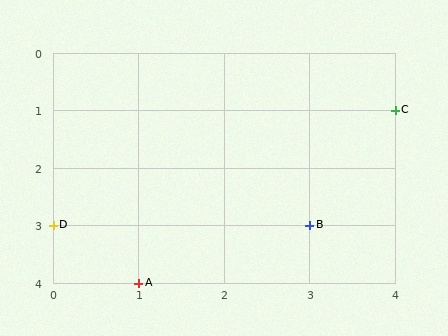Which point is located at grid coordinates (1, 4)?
Point A is at (1, 4).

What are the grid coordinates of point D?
Point D is at grid coordinates (0, 3).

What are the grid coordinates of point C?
Point C is at grid coordinates (4, 1).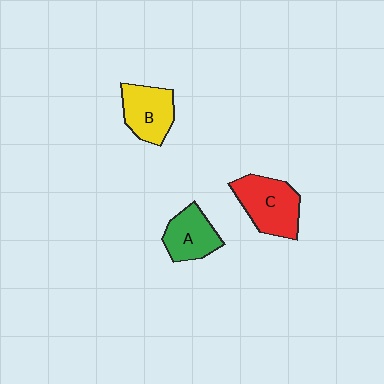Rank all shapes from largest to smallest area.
From largest to smallest: C (red), B (yellow), A (green).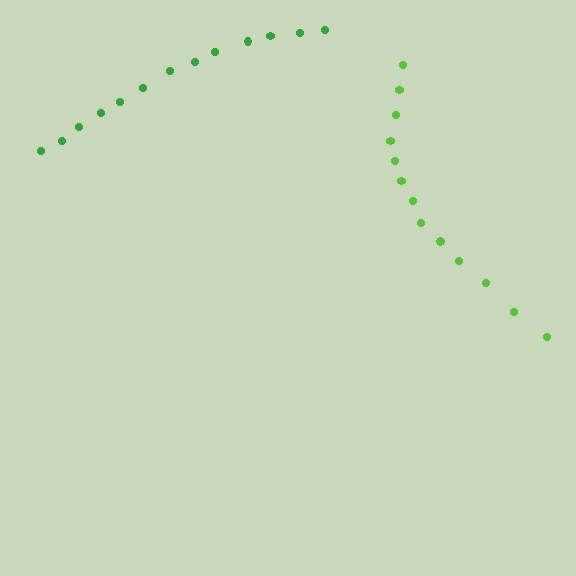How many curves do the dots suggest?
There are 2 distinct paths.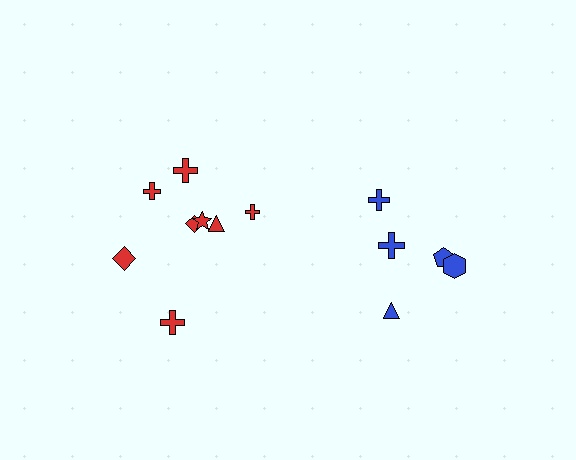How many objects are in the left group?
There are 8 objects.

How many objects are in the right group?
There are 5 objects.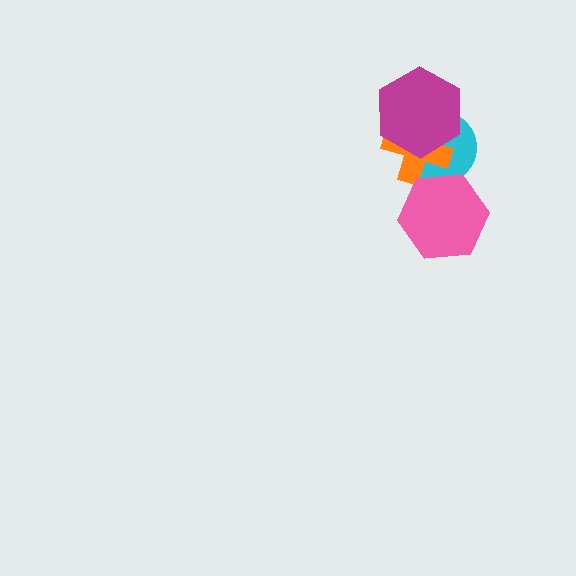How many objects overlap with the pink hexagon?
2 objects overlap with the pink hexagon.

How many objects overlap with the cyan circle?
3 objects overlap with the cyan circle.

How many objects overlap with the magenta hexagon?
2 objects overlap with the magenta hexagon.